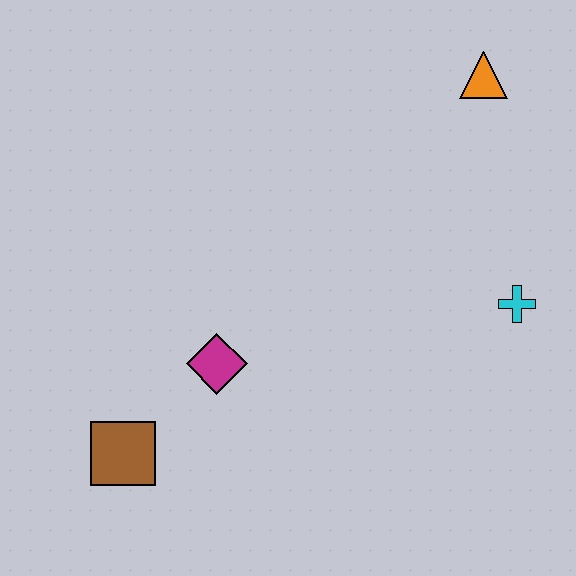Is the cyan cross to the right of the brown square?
Yes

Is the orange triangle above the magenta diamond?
Yes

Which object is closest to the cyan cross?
The orange triangle is closest to the cyan cross.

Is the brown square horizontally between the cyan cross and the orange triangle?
No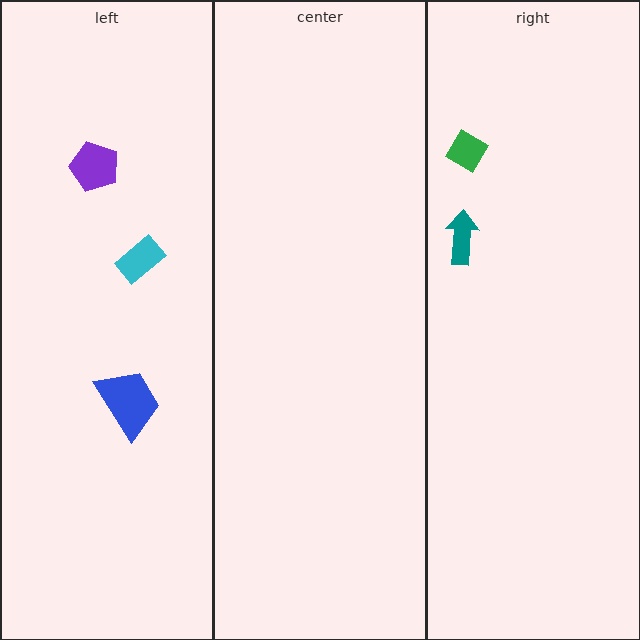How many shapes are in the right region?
2.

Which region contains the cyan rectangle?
The left region.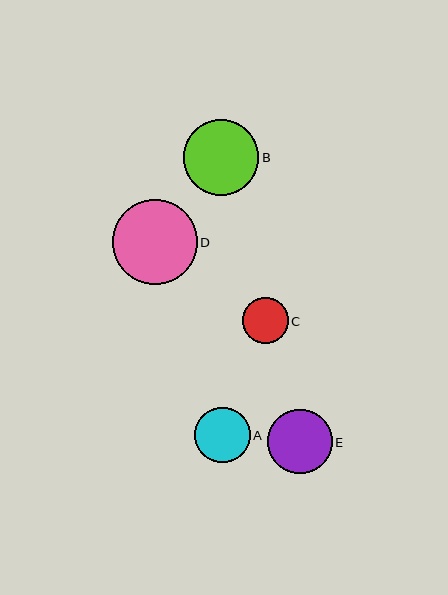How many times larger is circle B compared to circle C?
Circle B is approximately 1.6 times the size of circle C.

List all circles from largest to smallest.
From largest to smallest: D, B, E, A, C.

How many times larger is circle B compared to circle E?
Circle B is approximately 1.2 times the size of circle E.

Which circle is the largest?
Circle D is the largest with a size of approximately 85 pixels.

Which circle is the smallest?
Circle C is the smallest with a size of approximately 46 pixels.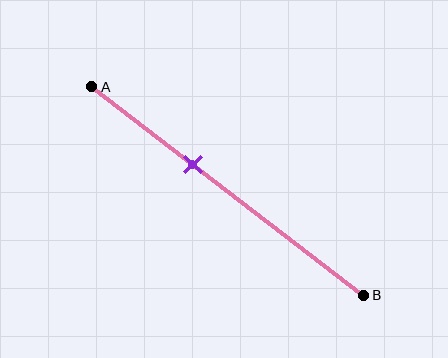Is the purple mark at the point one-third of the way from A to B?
No, the mark is at about 35% from A, not at the 33% one-third point.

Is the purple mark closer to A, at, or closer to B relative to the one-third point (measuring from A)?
The purple mark is closer to point B than the one-third point of segment AB.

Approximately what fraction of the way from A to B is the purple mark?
The purple mark is approximately 35% of the way from A to B.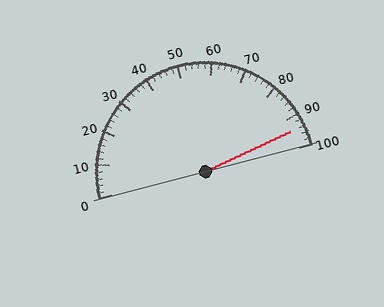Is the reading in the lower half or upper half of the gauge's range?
The reading is in the upper half of the range (0 to 100).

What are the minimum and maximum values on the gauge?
The gauge ranges from 0 to 100.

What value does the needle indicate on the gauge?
The needle indicates approximately 94.